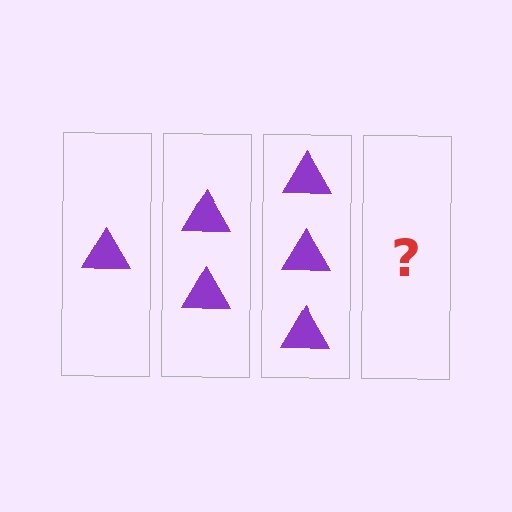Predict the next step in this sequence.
The next step is 4 triangles.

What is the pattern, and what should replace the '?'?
The pattern is that each step adds one more triangle. The '?' should be 4 triangles.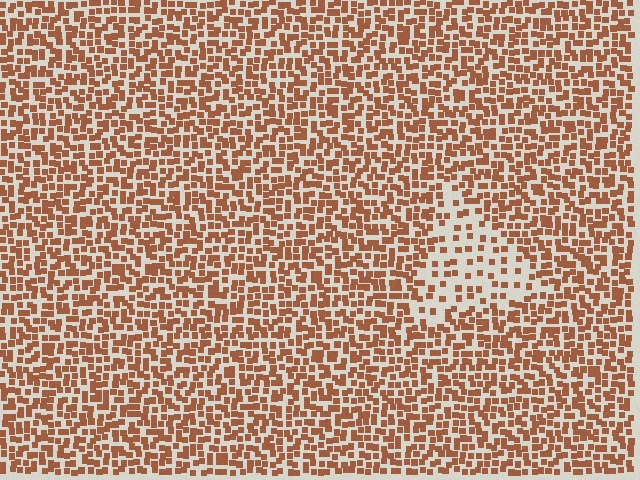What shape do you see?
I see a triangle.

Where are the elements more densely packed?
The elements are more densely packed outside the triangle boundary.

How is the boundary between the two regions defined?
The boundary is defined by a change in element density (approximately 2.4x ratio). All elements are the same color, size, and shape.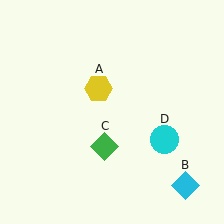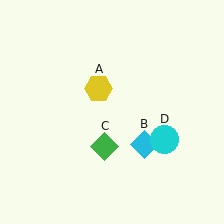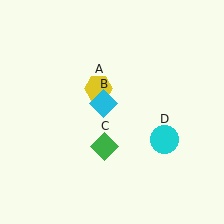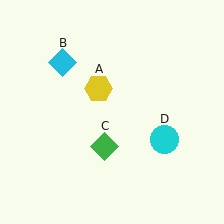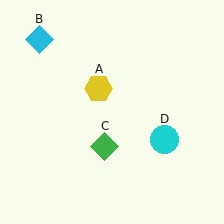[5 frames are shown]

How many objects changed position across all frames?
1 object changed position: cyan diamond (object B).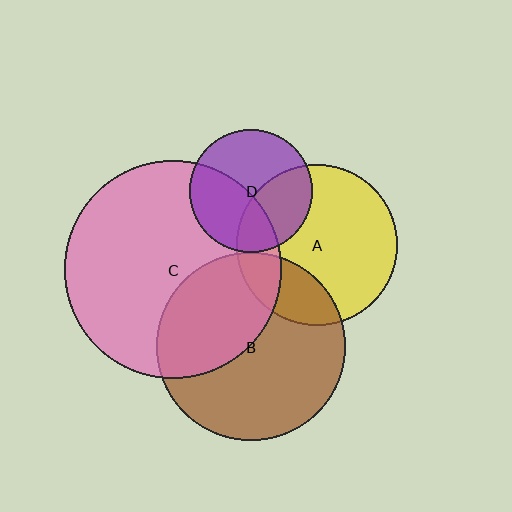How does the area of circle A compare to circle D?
Approximately 1.7 times.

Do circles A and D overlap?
Yes.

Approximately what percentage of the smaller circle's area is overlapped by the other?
Approximately 35%.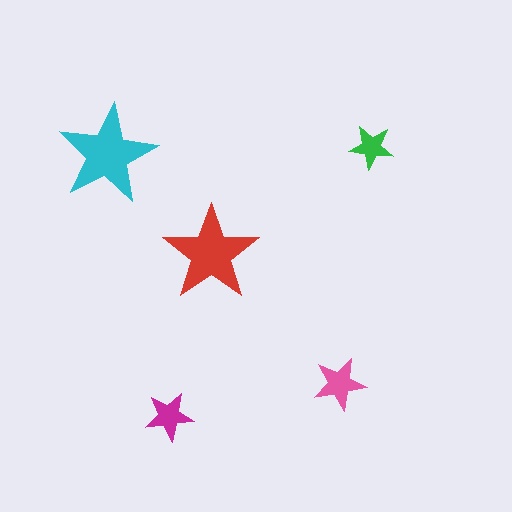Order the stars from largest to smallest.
the cyan one, the red one, the pink one, the magenta one, the green one.